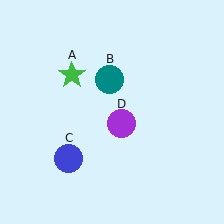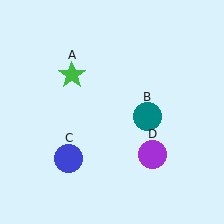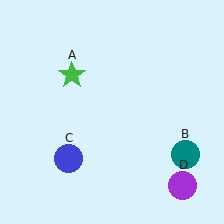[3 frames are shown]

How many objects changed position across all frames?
2 objects changed position: teal circle (object B), purple circle (object D).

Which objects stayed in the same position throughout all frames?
Green star (object A) and blue circle (object C) remained stationary.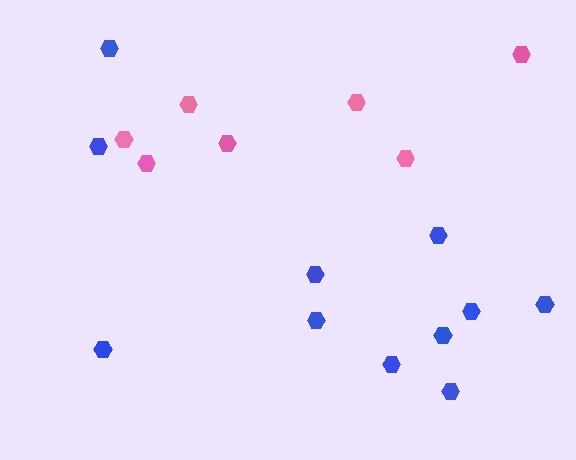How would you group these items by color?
There are 2 groups: one group of blue hexagons (11) and one group of pink hexagons (7).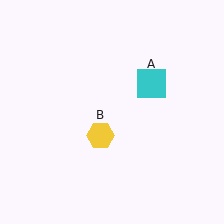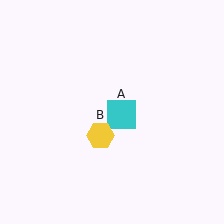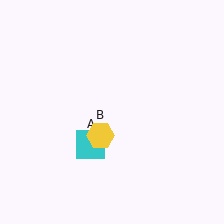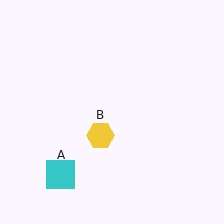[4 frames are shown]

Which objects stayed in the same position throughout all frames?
Yellow hexagon (object B) remained stationary.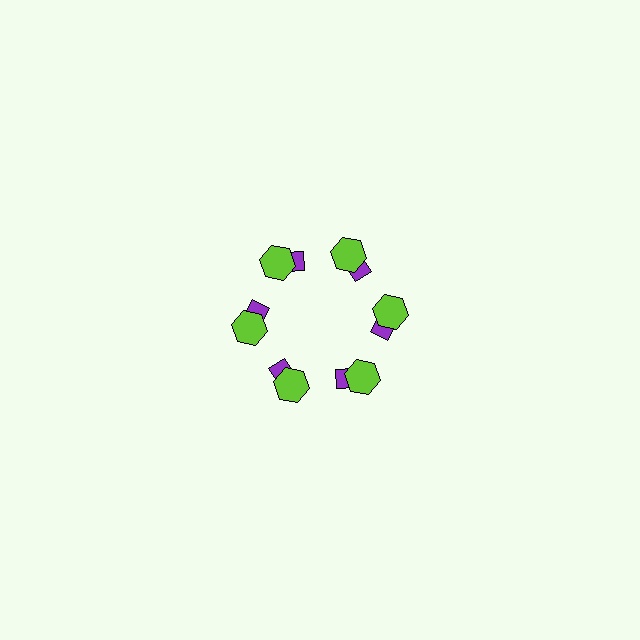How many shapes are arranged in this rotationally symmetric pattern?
There are 12 shapes, arranged in 6 groups of 2.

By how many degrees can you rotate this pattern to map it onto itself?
The pattern maps onto itself every 60 degrees of rotation.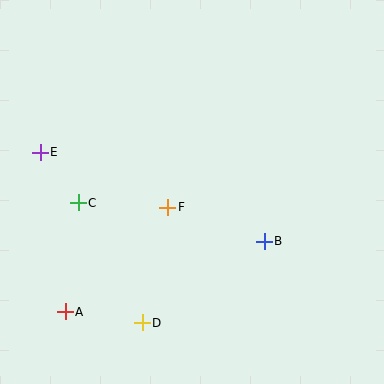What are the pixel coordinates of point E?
Point E is at (40, 152).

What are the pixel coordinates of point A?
Point A is at (65, 312).